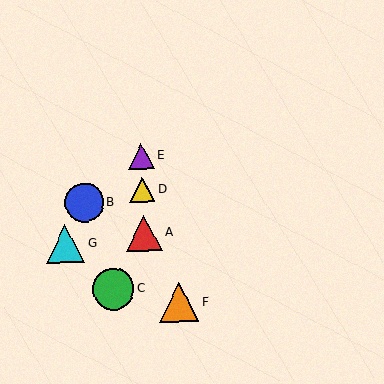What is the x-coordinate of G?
Object G is at x≈65.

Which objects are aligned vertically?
Objects A, D, E are aligned vertically.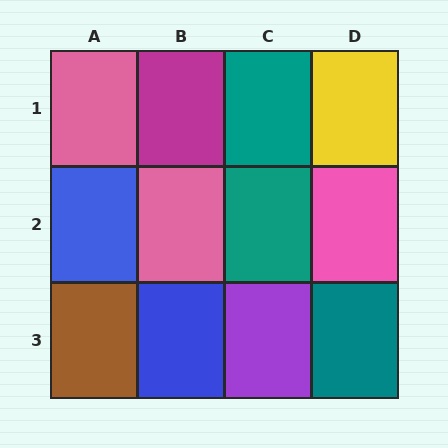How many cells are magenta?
1 cell is magenta.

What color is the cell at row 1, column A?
Pink.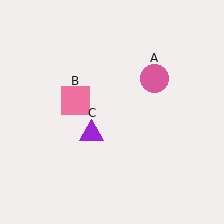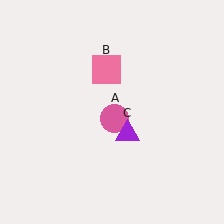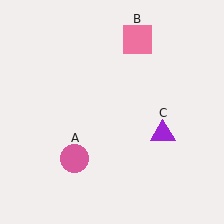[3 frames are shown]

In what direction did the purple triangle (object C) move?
The purple triangle (object C) moved right.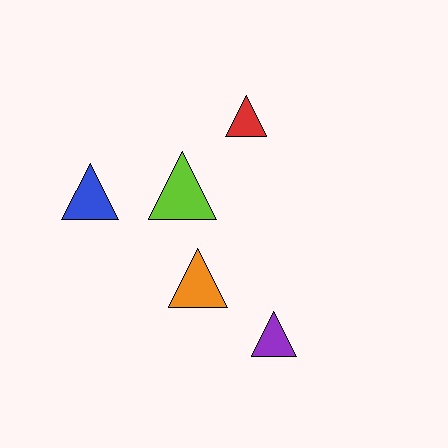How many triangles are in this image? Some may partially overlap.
There are 5 triangles.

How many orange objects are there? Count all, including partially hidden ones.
There is 1 orange object.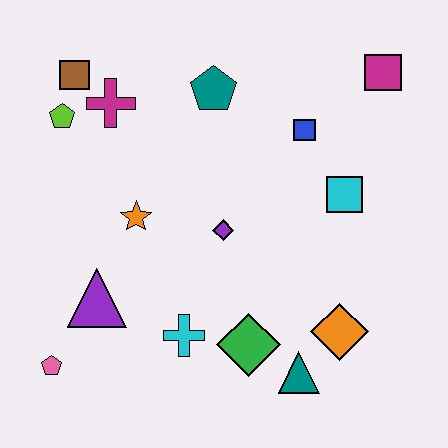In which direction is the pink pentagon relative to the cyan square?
The pink pentagon is to the left of the cyan square.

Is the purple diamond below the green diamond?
No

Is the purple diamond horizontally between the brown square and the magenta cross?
No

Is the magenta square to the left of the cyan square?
No